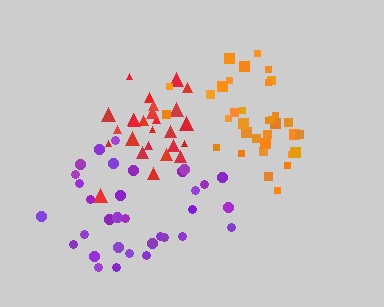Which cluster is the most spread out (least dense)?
Purple.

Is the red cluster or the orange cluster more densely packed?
Red.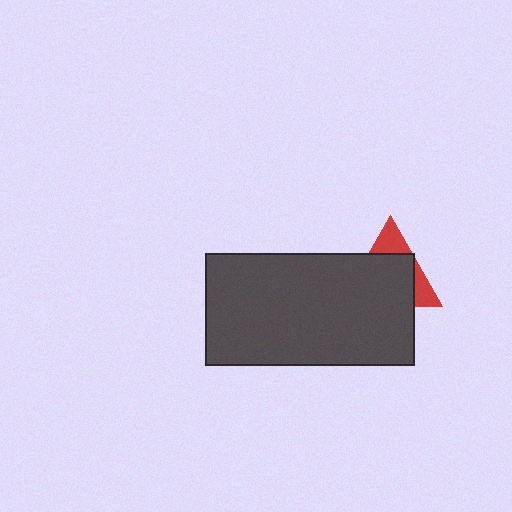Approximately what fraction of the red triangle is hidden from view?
Roughly 69% of the red triangle is hidden behind the dark gray rectangle.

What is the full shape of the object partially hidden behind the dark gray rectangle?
The partially hidden object is a red triangle.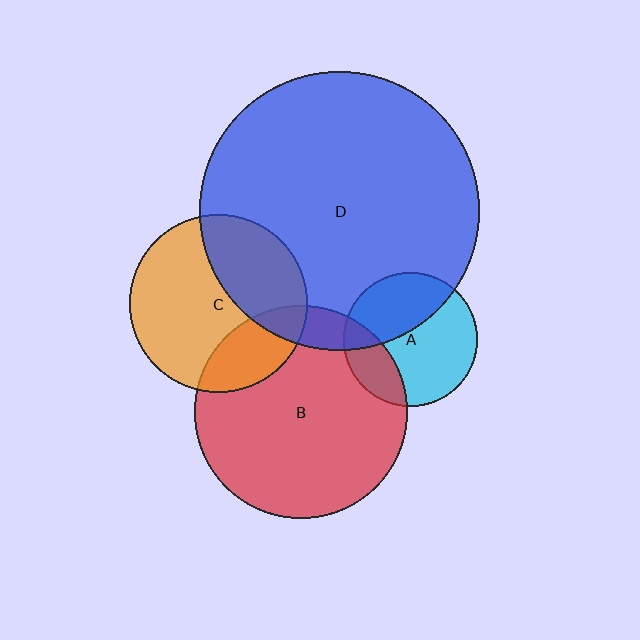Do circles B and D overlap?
Yes.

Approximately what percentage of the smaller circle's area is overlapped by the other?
Approximately 10%.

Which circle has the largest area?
Circle D (blue).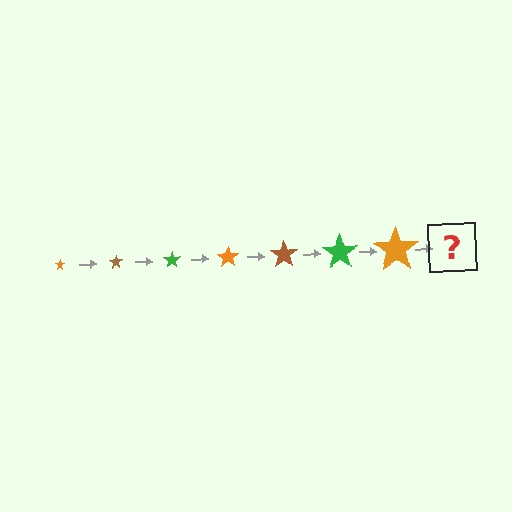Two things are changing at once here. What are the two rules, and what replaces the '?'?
The two rules are that the star grows larger each step and the color cycles through orange, brown, and green. The '?' should be a brown star, larger than the previous one.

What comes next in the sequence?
The next element should be a brown star, larger than the previous one.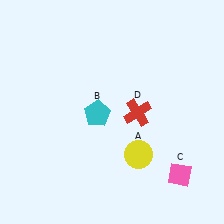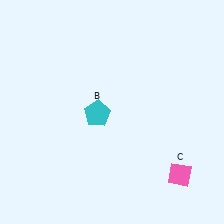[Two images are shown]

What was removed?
The yellow circle (A), the red cross (D) were removed in Image 2.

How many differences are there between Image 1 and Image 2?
There are 2 differences between the two images.